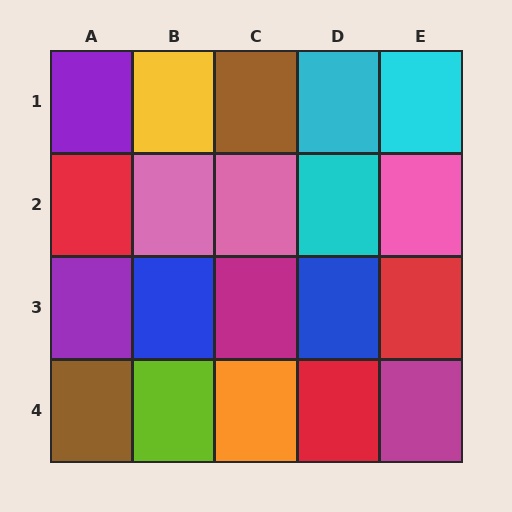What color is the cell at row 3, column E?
Red.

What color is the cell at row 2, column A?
Red.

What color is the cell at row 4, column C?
Orange.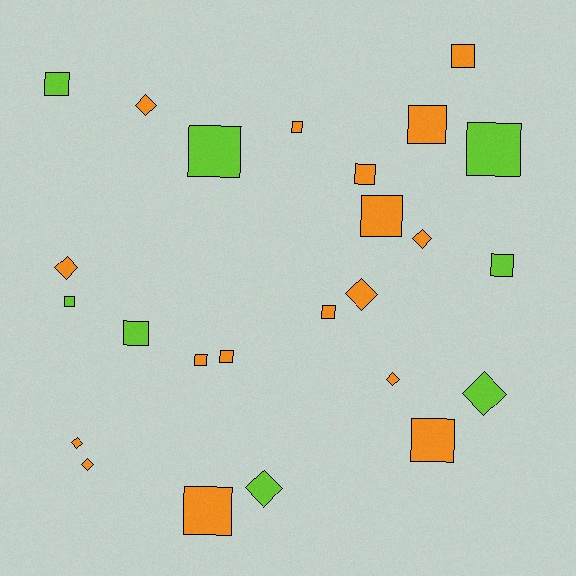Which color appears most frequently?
Orange, with 17 objects.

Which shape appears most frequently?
Square, with 16 objects.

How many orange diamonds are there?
There are 7 orange diamonds.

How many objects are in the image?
There are 25 objects.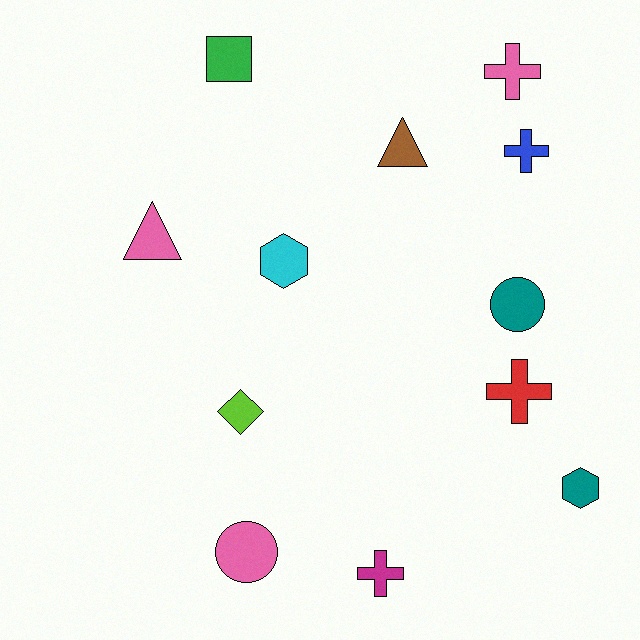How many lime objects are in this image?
There is 1 lime object.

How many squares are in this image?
There is 1 square.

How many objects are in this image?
There are 12 objects.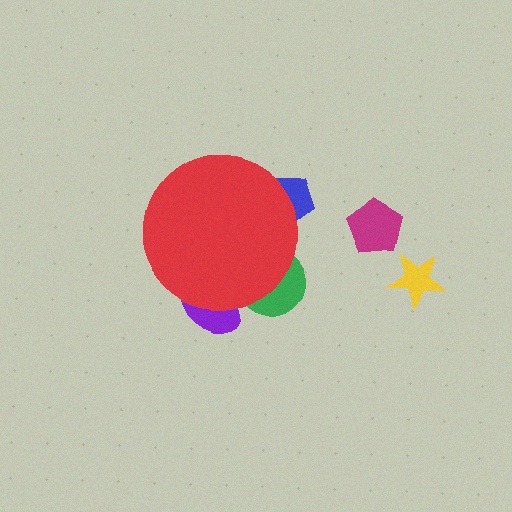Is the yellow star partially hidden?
No, the yellow star is fully visible.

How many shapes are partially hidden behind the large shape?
3 shapes are partially hidden.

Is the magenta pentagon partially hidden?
No, the magenta pentagon is fully visible.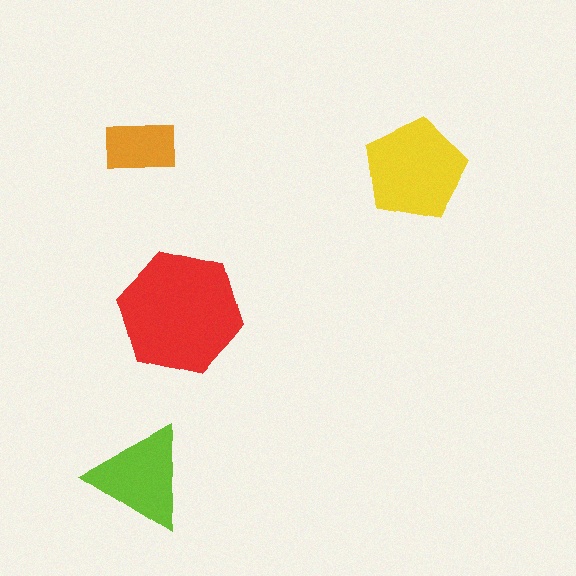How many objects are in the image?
There are 4 objects in the image.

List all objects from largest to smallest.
The red hexagon, the yellow pentagon, the lime triangle, the orange rectangle.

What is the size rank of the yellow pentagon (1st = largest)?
2nd.